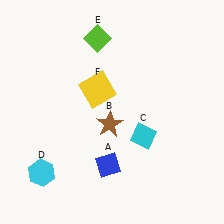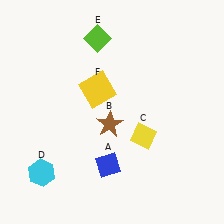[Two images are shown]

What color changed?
The diamond (C) changed from cyan in Image 1 to yellow in Image 2.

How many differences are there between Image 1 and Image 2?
There is 1 difference between the two images.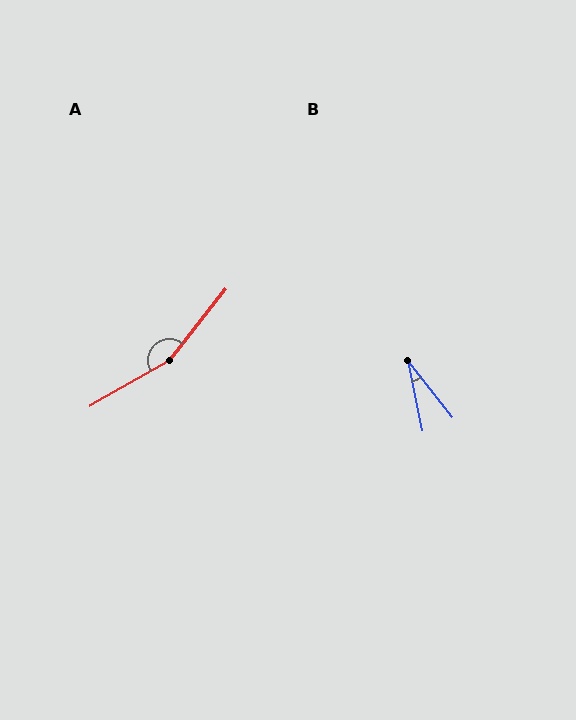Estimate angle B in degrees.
Approximately 26 degrees.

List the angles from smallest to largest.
B (26°), A (158°).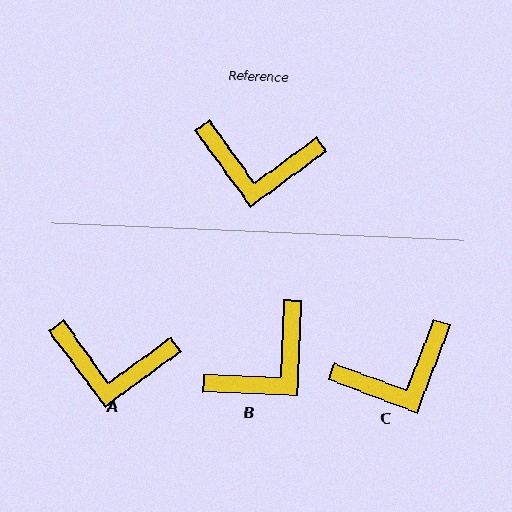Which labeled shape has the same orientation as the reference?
A.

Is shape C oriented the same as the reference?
No, it is off by about 33 degrees.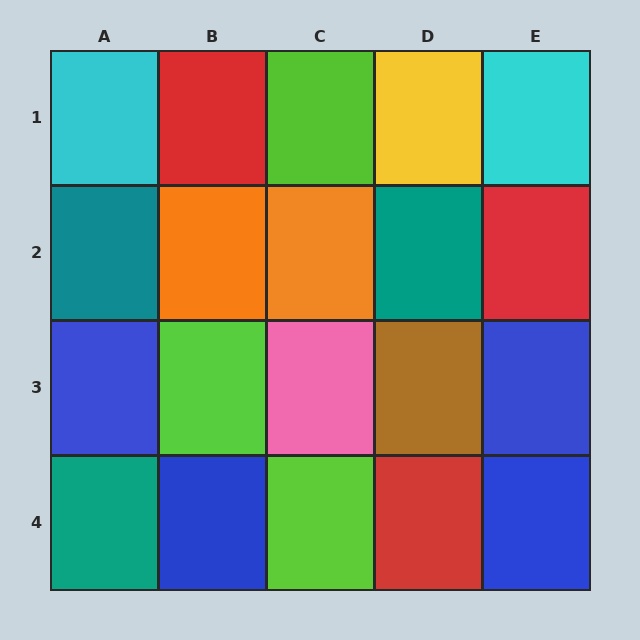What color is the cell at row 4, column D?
Red.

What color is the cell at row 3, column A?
Blue.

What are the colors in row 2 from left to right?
Teal, orange, orange, teal, red.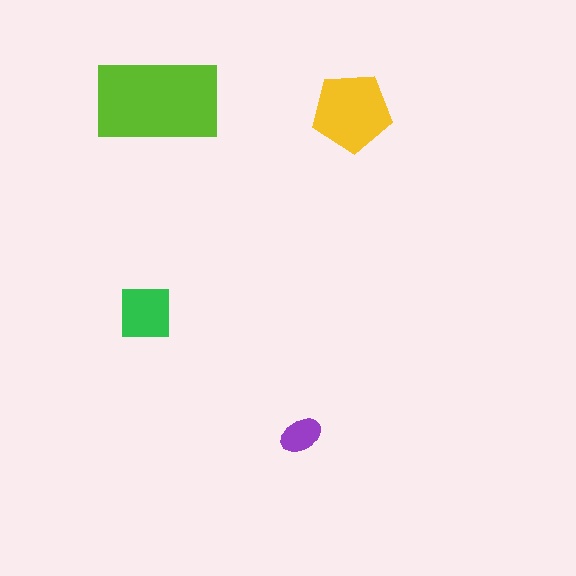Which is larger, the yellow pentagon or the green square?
The yellow pentagon.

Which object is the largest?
The lime rectangle.